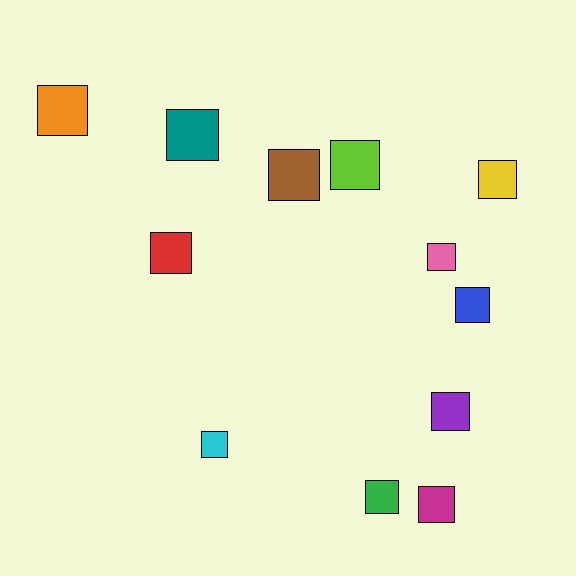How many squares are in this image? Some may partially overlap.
There are 12 squares.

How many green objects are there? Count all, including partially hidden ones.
There is 1 green object.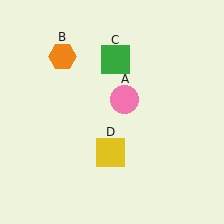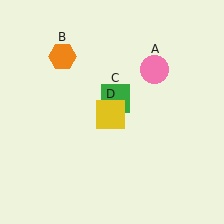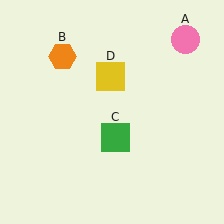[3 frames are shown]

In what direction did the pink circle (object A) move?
The pink circle (object A) moved up and to the right.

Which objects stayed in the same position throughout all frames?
Orange hexagon (object B) remained stationary.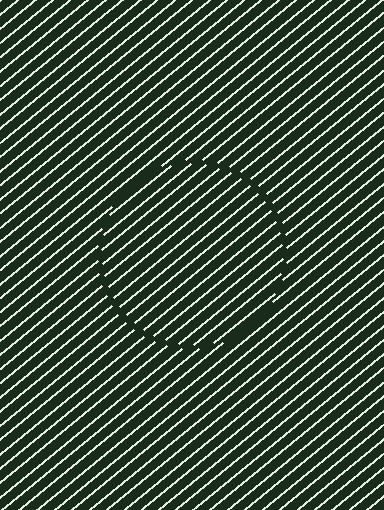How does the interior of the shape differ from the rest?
The interior of the shape contains the same grating, shifted by half a period — the contour is defined by the phase discontinuity where line-ends from the inner and outer gratings abut.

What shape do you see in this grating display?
An illusory circle. The interior of the shape contains the same grating, shifted by half a period — the contour is defined by the phase discontinuity where line-ends from the inner and outer gratings abut.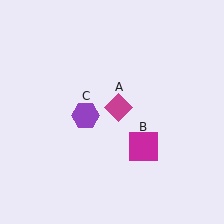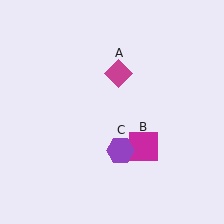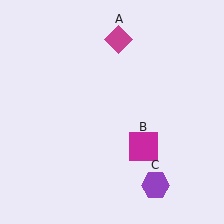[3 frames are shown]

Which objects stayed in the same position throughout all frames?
Magenta square (object B) remained stationary.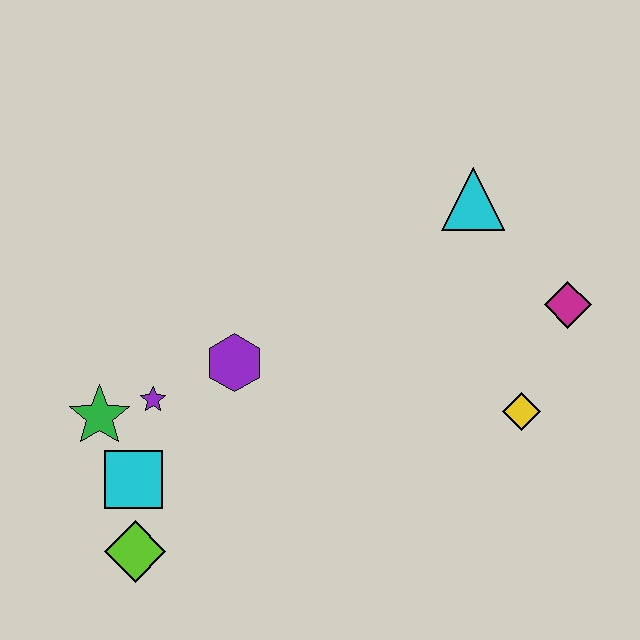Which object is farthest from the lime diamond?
The magenta diamond is farthest from the lime diamond.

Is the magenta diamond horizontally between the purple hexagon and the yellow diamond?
No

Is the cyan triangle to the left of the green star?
No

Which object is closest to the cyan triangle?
The magenta diamond is closest to the cyan triangle.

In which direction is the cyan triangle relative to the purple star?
The cyan triangle is to the right of the purple star.